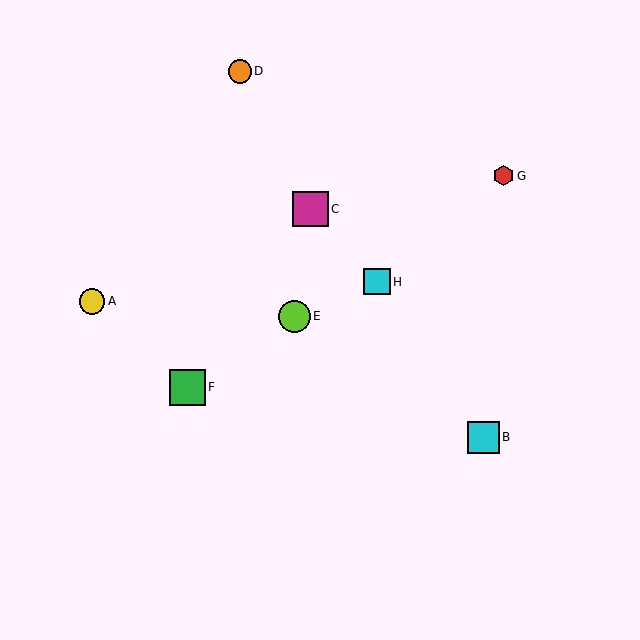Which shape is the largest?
The green square (labeled F) is the largest.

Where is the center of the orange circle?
The center of the orange circle is at (240, 71).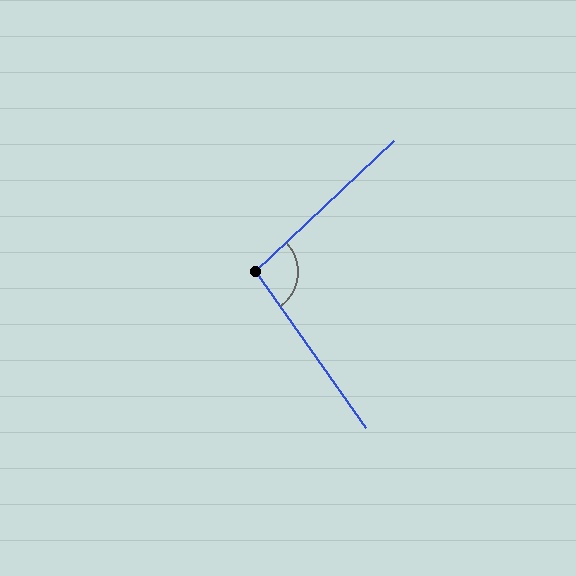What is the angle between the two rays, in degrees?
Approximately 98 degrees.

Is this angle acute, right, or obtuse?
It is obtuse.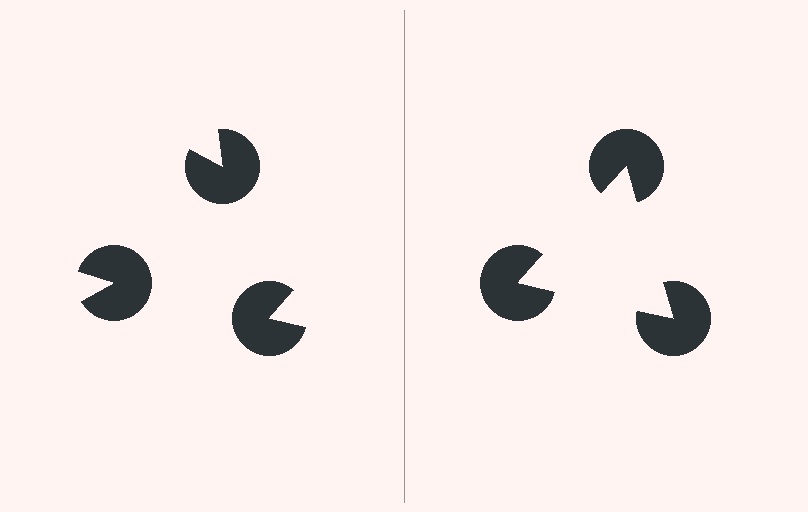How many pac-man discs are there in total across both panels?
6 — 3 on each side.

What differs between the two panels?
The pac-man discs are positioned identically on both sides; only the wedge orientations differ. On the right they align to a triangle; on the left they are misaligned.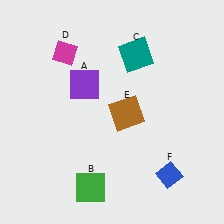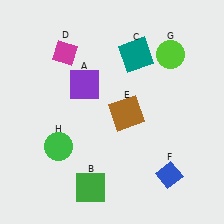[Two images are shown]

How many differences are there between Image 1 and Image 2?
There are 2 differences between the two images.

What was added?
A lime circle (G), a green circle (H) were added in Image 2.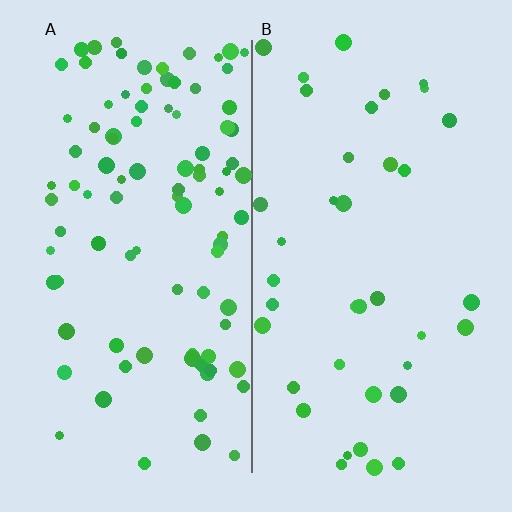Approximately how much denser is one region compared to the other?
Approximately 2.5× — region A over region B.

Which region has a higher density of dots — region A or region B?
A (the left).